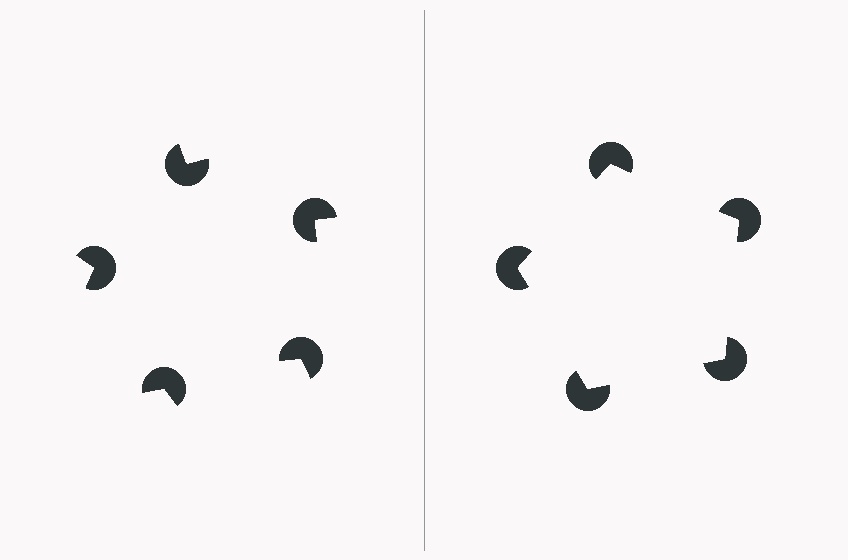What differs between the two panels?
The pac-man discs are positioned identically on both sides; only the wedge orientations differ. On the right they align to a pentagon; on the left they are misaligned.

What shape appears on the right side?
An illusory pentagon.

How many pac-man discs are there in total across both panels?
10 — 5 on each side.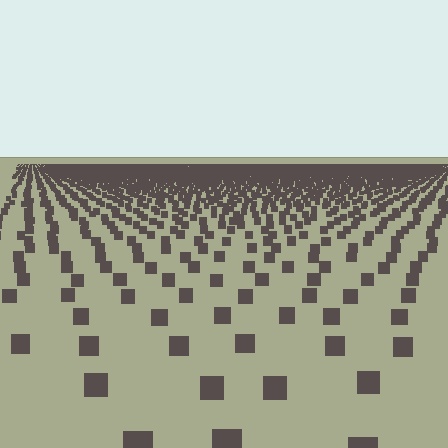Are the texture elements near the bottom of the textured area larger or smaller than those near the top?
Larger. Near the bottom, elements are closer to the viewer and appear at a bigger on-screen size.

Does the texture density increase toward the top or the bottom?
Density increases toward the top.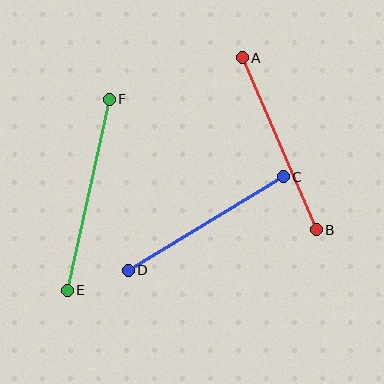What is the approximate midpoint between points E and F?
The midpoint is at approximately (88, 195) pixels.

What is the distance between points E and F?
The distance is approximately 195 pixels.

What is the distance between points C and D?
The distance is approximately 181 pixels.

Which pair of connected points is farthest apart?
Points E and F are farthest apart.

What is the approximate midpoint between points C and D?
The midpoint is at approximately (206, 223) pixels.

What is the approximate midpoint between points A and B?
The midpoint is at approximately (279, 144) pixels.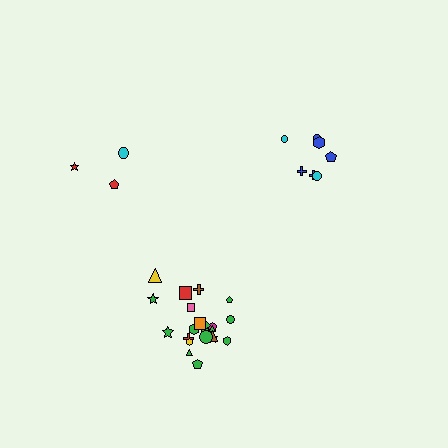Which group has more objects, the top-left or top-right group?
The top-right group.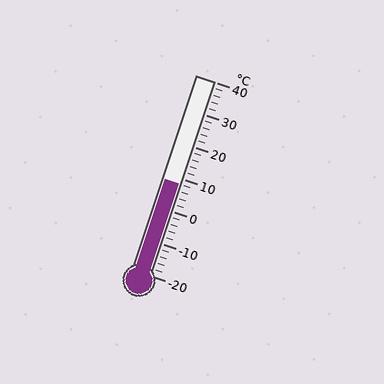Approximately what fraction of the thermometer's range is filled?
The thermometer is filled to approximately 45% of its range.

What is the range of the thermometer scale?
The thermometer scale ranges from -20°C to 40°C.